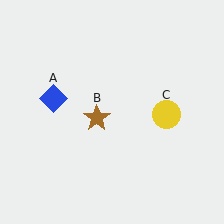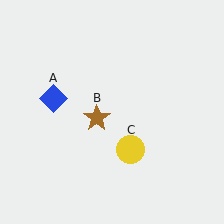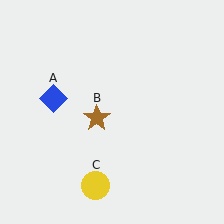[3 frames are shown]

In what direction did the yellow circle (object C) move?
The yellow circle (object C) moved down and to the left.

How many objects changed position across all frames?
1 object changed position: yellow circle (object C).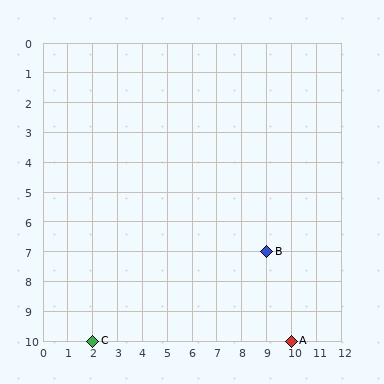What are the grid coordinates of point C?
Point C is at grid coordinates (2, 10).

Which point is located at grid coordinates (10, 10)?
Point A is at (10, 10).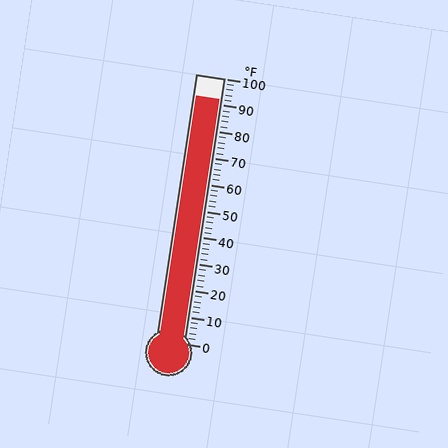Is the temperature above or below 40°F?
The temperature is above 40°F.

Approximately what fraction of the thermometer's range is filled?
The thermometer is filled to approximately 90% of its range.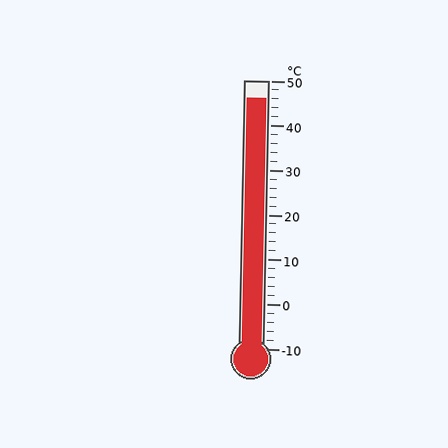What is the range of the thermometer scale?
The thermometer scale ranges from -10°C to 50°C.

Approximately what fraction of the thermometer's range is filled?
The thermometer is filled to approximately 95% of its range.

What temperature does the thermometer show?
The thermometer shows approximately 46°C.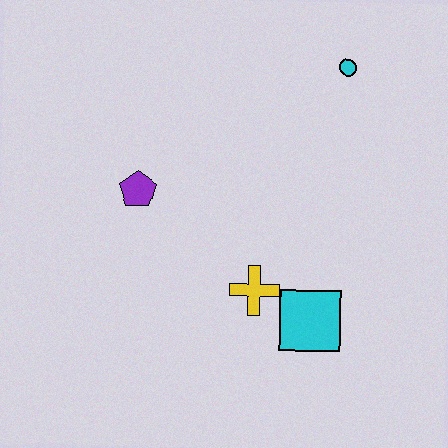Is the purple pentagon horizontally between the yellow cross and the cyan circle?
No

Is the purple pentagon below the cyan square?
No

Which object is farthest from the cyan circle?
The cyan square is farthest from the cyan circle.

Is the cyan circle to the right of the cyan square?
Yes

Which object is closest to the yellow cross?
The cyan square is closest to the yellow cross.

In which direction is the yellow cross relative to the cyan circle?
The yellow cross is below the cyan circle.